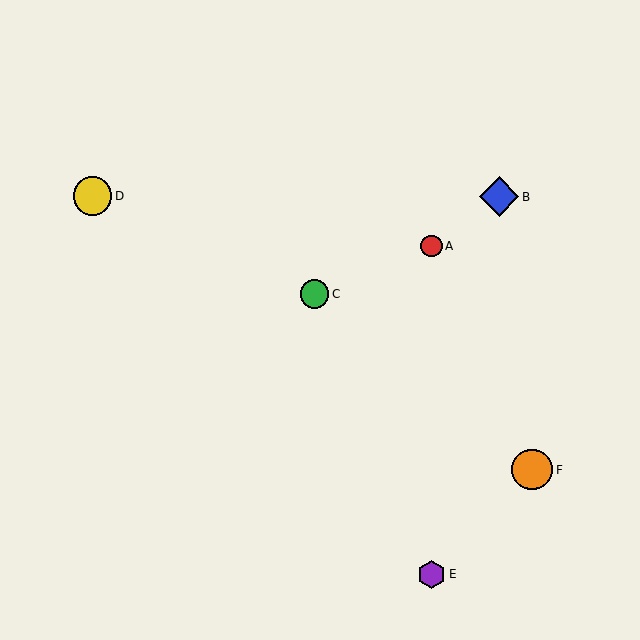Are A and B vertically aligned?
No, A is at x≈432 and B is at x≈499.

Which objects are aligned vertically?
Objects A, E are aligned vertically.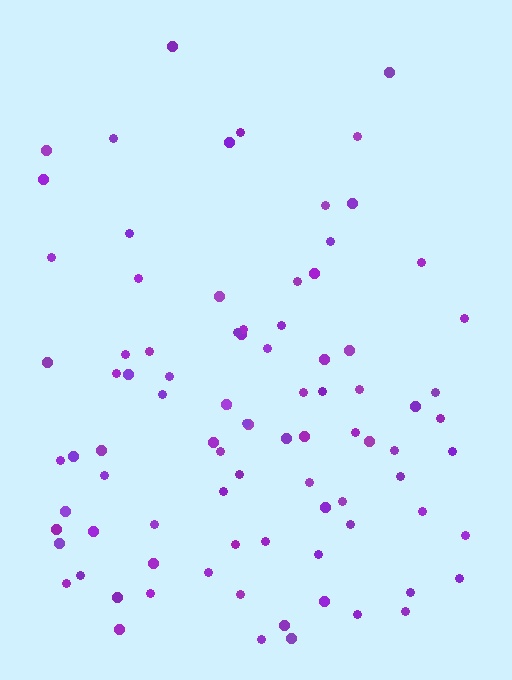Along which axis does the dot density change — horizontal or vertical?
Vertical.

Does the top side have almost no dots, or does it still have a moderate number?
Still a moderate number, just noticeably fewer than the bottom.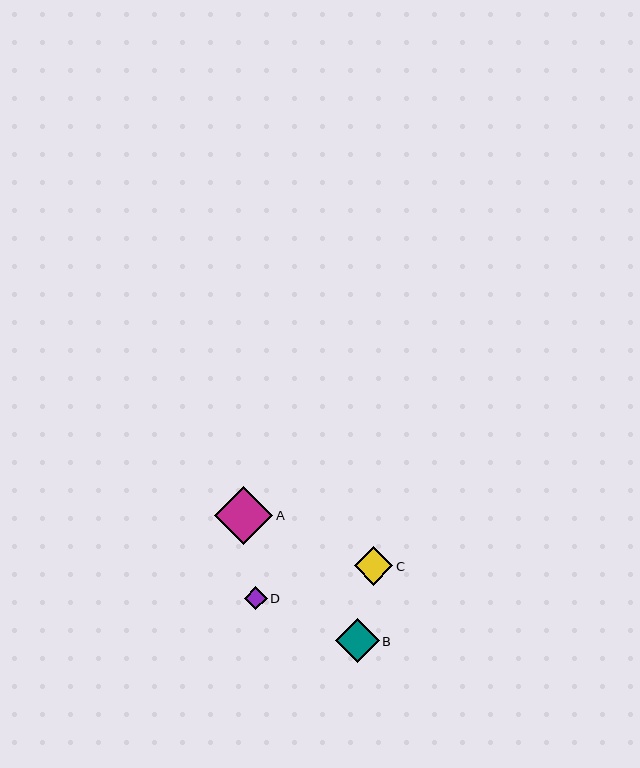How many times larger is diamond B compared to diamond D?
Diamond B is approximately 1.9 times the size of diamond D.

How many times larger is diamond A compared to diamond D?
Diamond A is approximately 2.5 times the size of diamond D.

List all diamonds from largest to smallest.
From largest to smallest: A, B, C, D.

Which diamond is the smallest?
Diamond D is the smallest with a size of approximately 23 pixels.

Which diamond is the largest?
Diamond A is the largest with a size of approximately 58 pixels.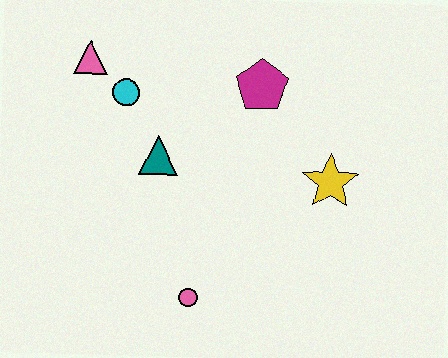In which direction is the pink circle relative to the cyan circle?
The pink circle is below the cyan circle.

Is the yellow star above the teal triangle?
No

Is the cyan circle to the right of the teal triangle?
No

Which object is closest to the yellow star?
The magenta pentagon is closest to the yellow star.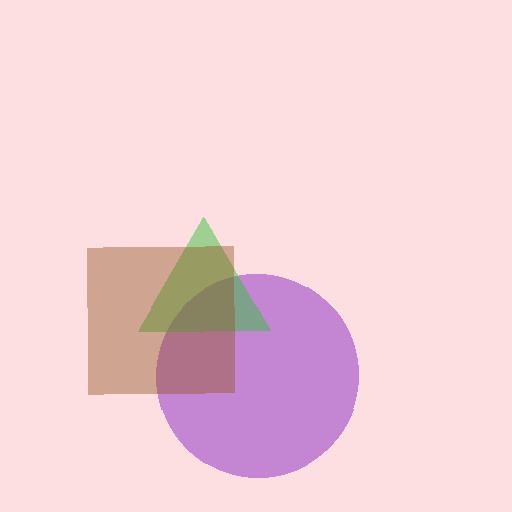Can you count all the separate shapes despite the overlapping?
Yes, there are 3 separate shapes.